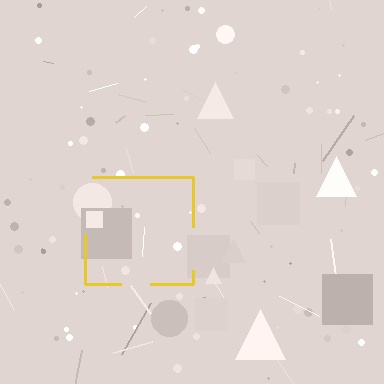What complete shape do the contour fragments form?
The contour fragments form a square.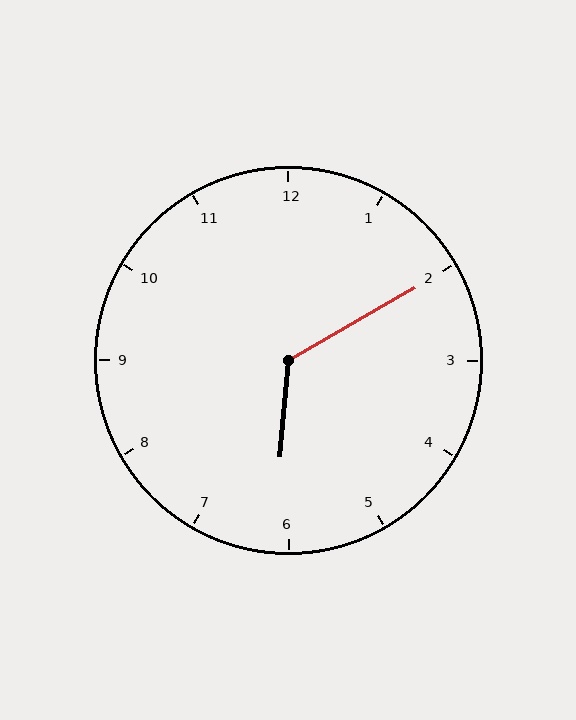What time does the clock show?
6:10.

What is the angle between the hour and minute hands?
Approximately 125 degrees.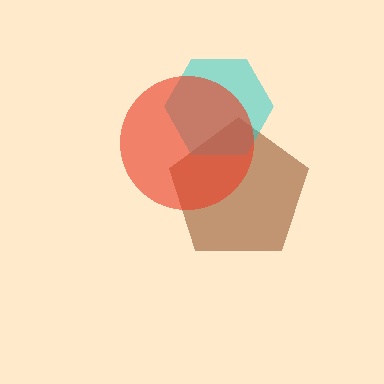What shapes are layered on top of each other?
The layered shapes are: a brown pentagon, a cyan hexagon, a red circle.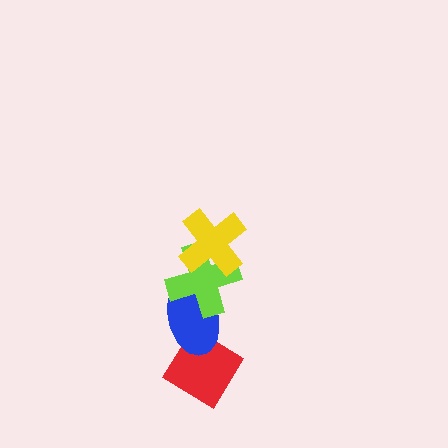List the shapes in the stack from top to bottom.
From top to bottom: the yellow cross, the lime cross, the blue ellipse, the red diamond.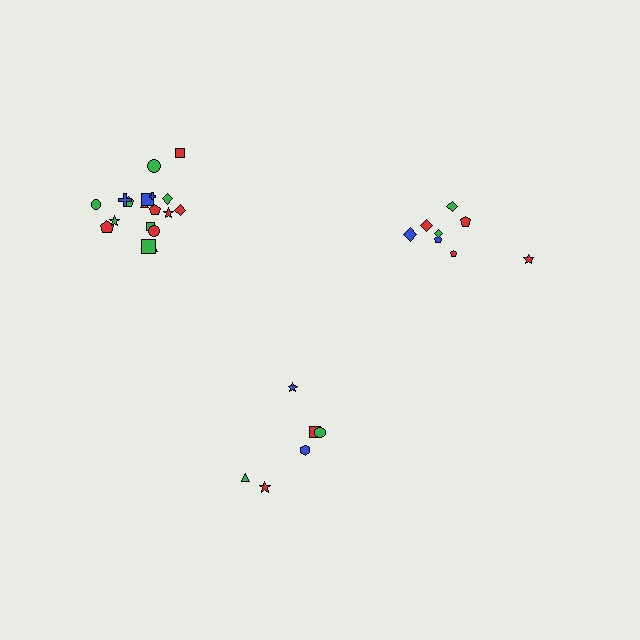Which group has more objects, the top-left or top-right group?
The top-left group.